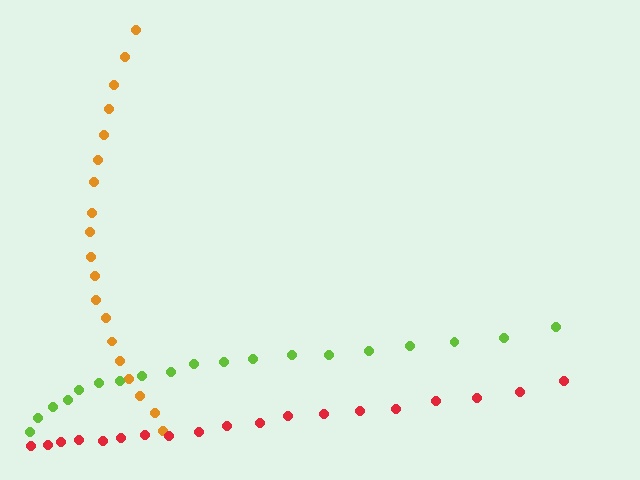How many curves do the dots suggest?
There are 3 distinct paths.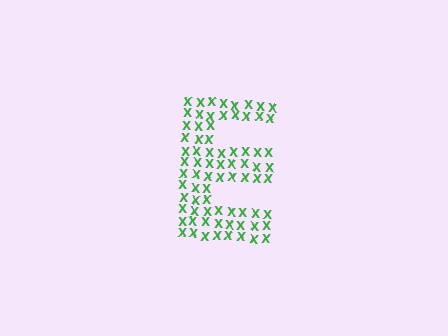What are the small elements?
The small elements are letter X's.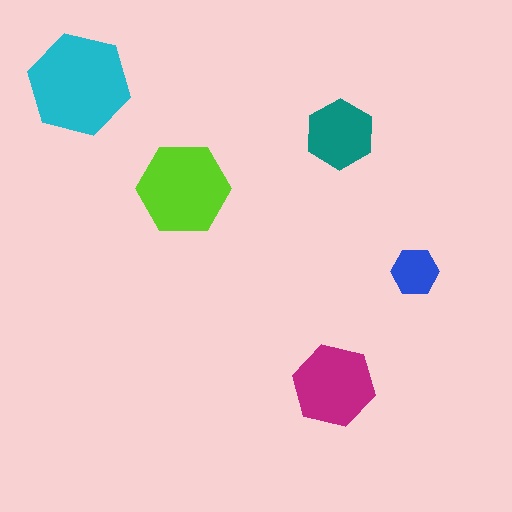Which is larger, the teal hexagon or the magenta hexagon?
The magenta one.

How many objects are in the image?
There are 5 objects in the image.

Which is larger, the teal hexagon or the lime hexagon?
The lime one.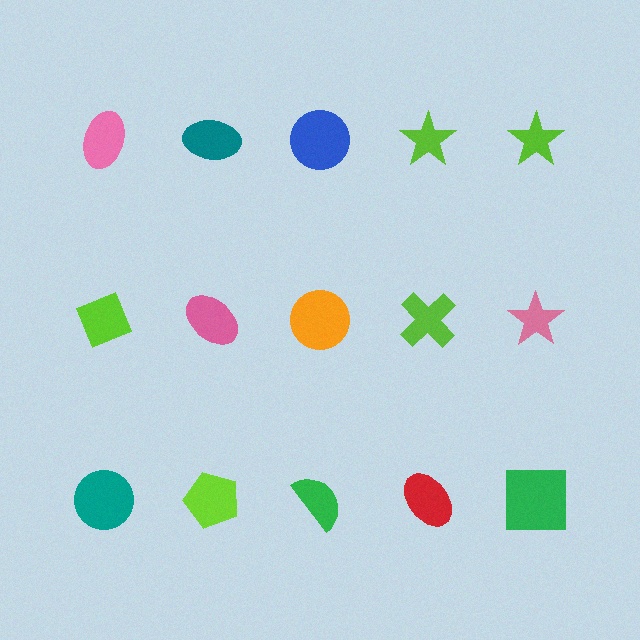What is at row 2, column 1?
A lime diamond.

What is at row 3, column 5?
A green square.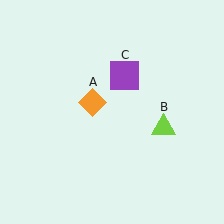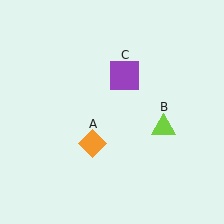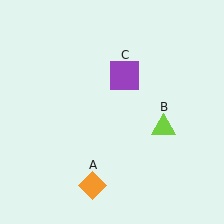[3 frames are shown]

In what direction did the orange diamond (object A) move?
The orange diamond (object A) moved down.